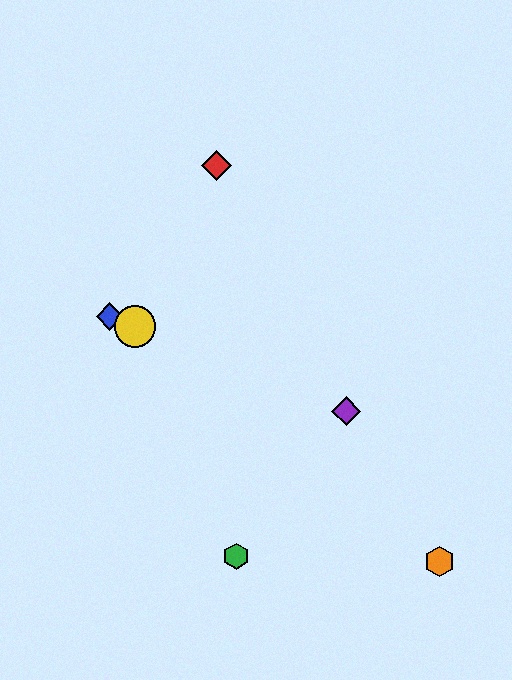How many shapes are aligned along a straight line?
3 shapes (the blue diamond, the yellow circle, the purple diamond) are aligned along a straight line.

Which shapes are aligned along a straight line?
The blue diamond, the yellow circle, the purple diamond are aligned along a straight line.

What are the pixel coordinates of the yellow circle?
The yellow circle is at (135, 327).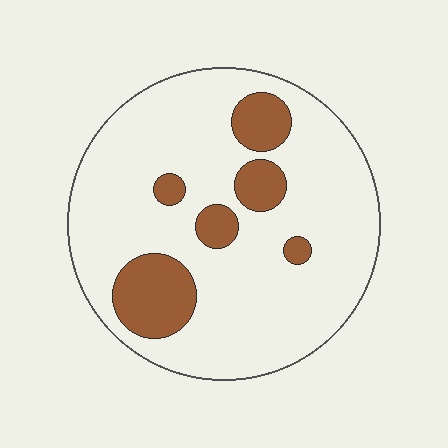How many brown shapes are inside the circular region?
6.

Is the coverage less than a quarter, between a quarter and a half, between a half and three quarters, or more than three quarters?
Less than a quarter.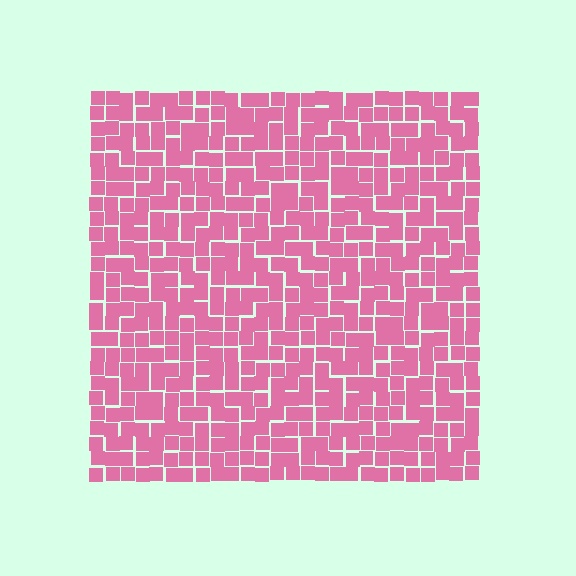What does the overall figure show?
The overall figure shows a square.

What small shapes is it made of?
It is made of small squares.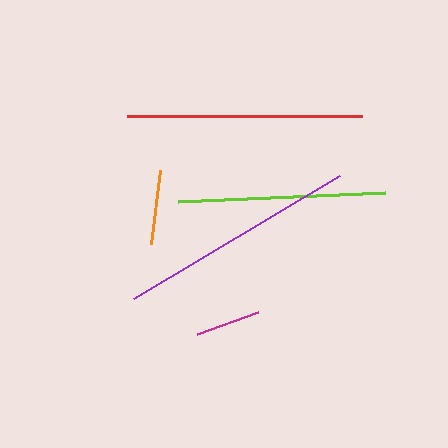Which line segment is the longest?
The purple line is the longest at approximately 240 pixels.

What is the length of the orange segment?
The orange segment is approximately 75 pixels long.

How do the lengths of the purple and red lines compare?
The purple and red lines are approximately the same length.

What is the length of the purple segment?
The purple segment is approximately 240 pixels long.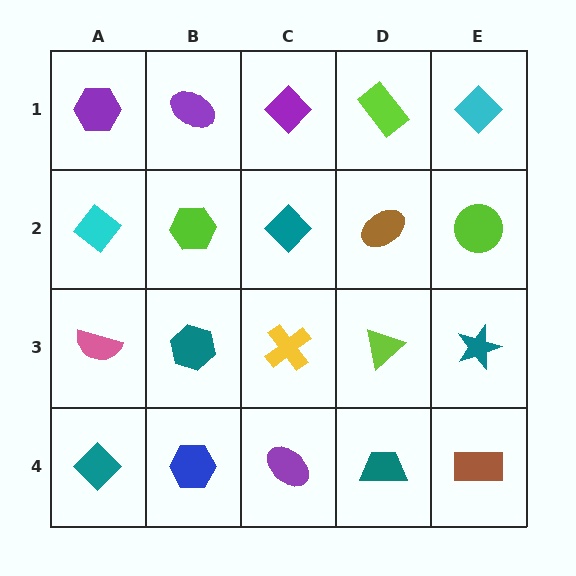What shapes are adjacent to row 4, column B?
A teal hexagon (row 3, column B), a teal diamond (row 4, column A), a purple ellipse (row 4, column C).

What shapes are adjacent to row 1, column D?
A brown ellipse (row 2, column D), a purple diamond (row 1, column C), a cyan diamond (row 1, column E).